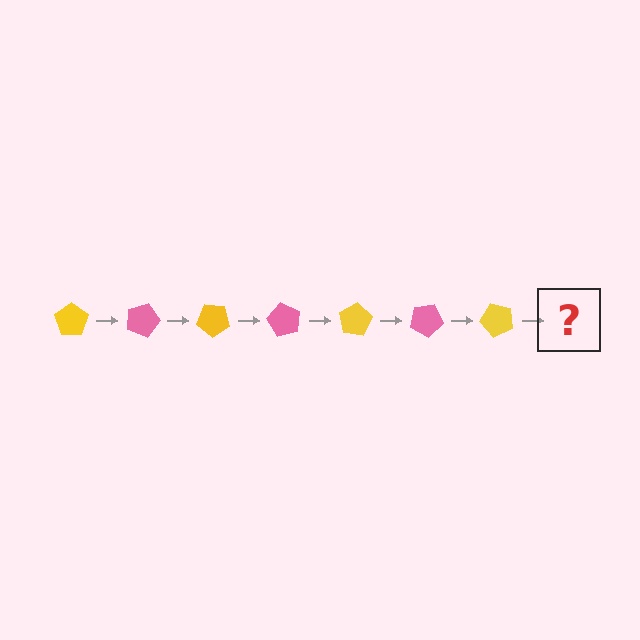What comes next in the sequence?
The next element should be a pink pentagon, rotated 140 degrees from the start.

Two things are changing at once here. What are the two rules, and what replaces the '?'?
The two rules are that it rotates 20 degrees each step and the color cycles through yellow and pink. The '?' should be a pink pentagon, rotated 140 degrees from the start.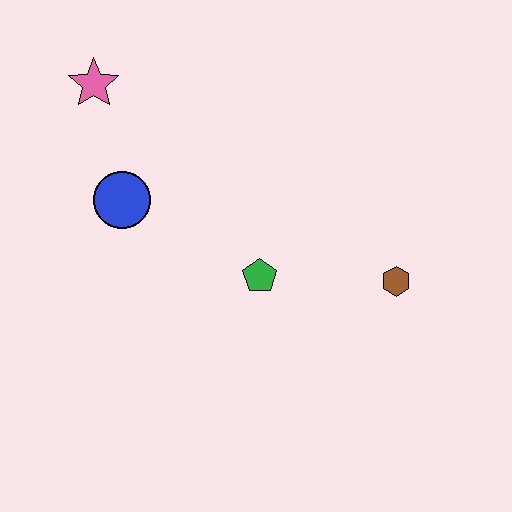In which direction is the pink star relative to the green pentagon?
The pink star is above the green pentagon.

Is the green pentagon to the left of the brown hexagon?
Yes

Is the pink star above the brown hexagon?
Yes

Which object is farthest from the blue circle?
The brown hexagon is farthest from the blue circle.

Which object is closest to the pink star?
The blue circle is closest to the pink star.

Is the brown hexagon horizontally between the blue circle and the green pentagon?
No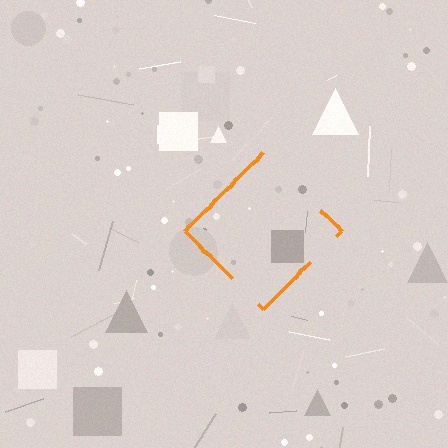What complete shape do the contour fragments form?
The contour fragments form a diamond.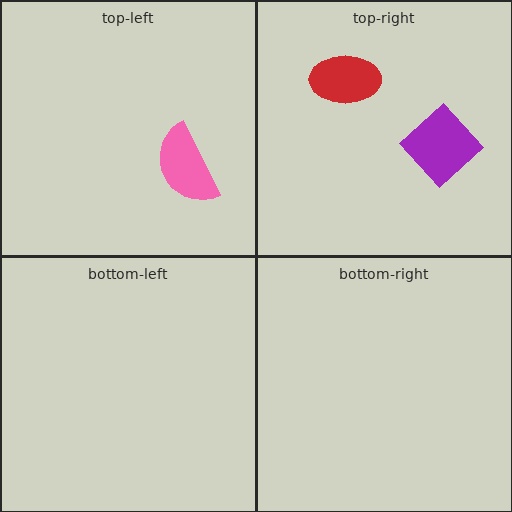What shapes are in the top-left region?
The pink semicircle.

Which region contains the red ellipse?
The top-right region.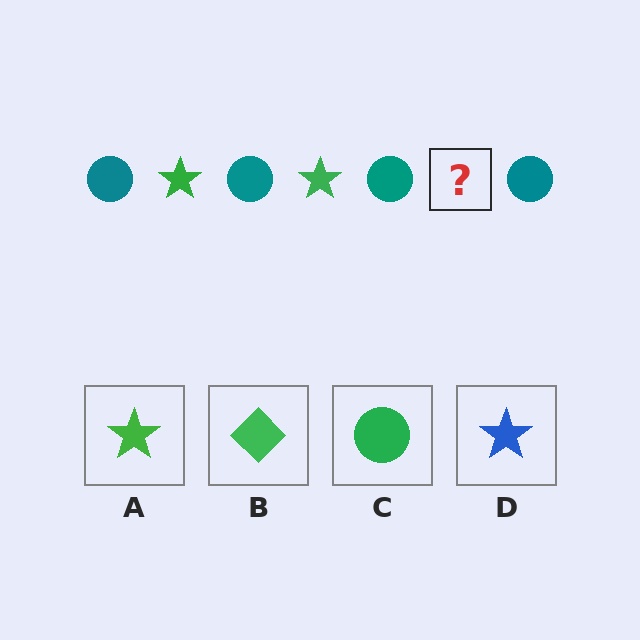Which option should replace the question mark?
Option A.